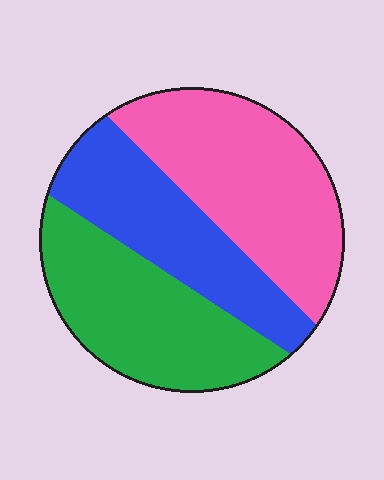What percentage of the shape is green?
Green takes up between a quarter and a half of the shape.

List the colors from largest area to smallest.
From largest to smallest: pink, green, blue.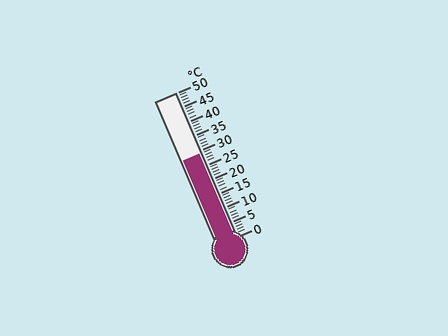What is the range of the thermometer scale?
The thermometer scale ranges from 0°C to 50°C.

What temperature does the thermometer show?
The thermometer shows approximately 29°C.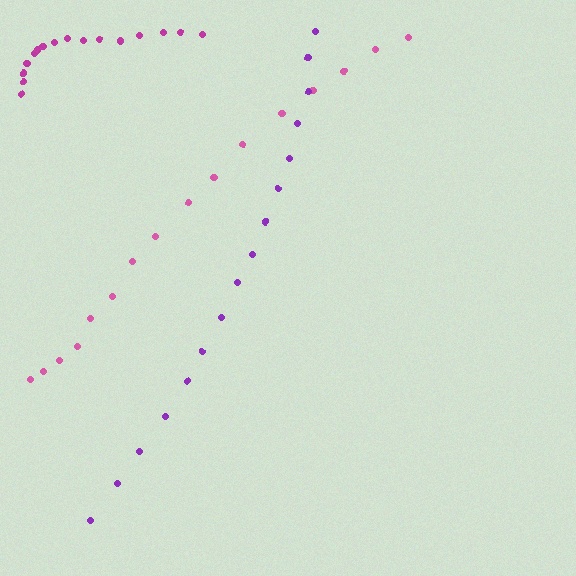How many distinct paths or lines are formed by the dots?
There are 3 distinct paths.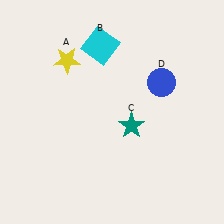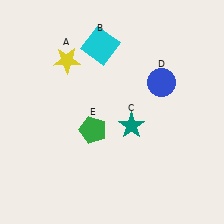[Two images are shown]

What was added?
A green pentagon (E) was added in Image 2.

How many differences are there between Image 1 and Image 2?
There is 1 difference between the two images.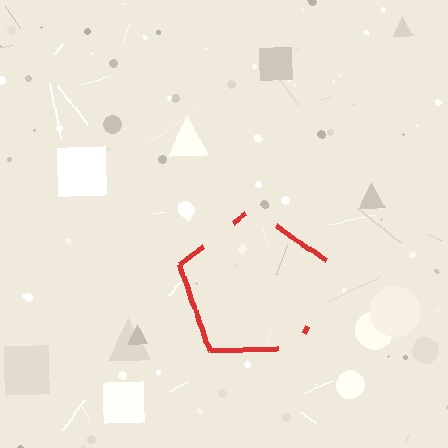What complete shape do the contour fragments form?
The contour fragments form a pentagon.